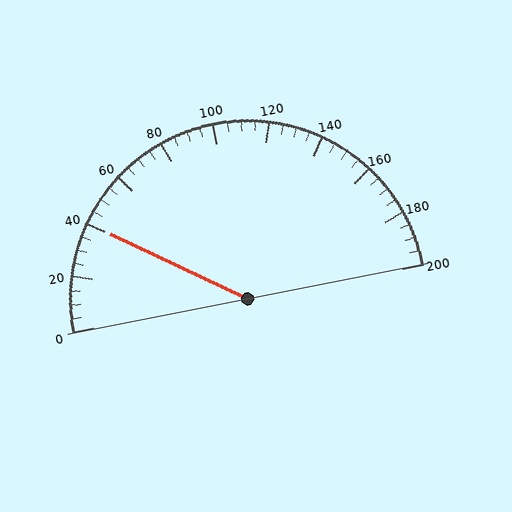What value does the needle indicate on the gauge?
The needle indicates approximately 40.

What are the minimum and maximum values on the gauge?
The gauge ranges from 0 to 200.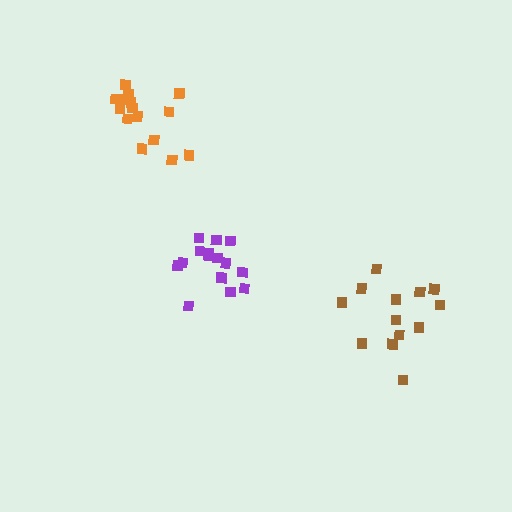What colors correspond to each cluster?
The clusters are colored: brown, purple, orange.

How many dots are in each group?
Group 1: 13 dots, Group 2: 15 dots, Group 3: 15 dots (43 total).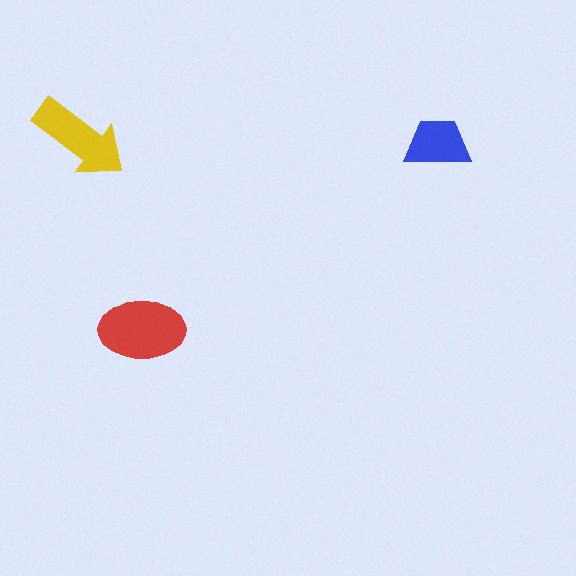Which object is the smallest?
The blue trapezoid.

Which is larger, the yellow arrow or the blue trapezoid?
The yellow arrow.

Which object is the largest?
The red ellipse.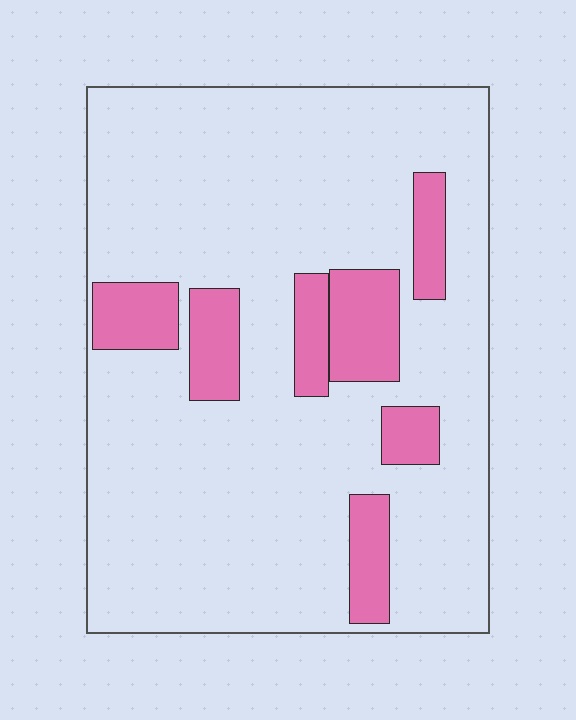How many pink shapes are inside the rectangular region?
7.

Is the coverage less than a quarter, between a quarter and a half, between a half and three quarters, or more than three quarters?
Less than a quarter.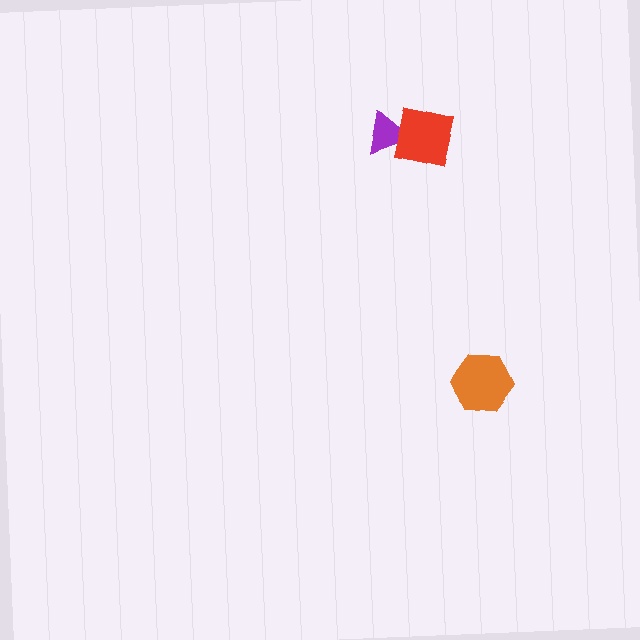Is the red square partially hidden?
No, no other shape covers it.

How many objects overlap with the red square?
1 object overlaps with the red square.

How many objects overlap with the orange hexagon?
0 objects overlap with the orange hexagon.